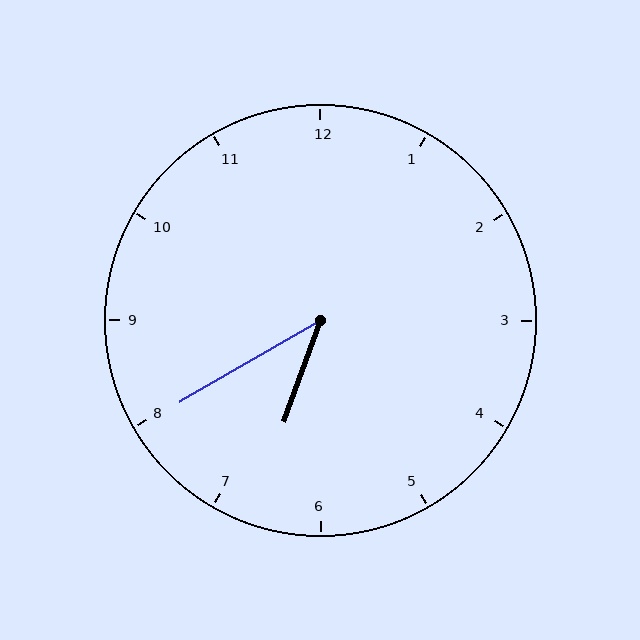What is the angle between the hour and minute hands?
Approximately 40 degrees.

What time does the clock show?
6:40.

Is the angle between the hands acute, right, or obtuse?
It is acute.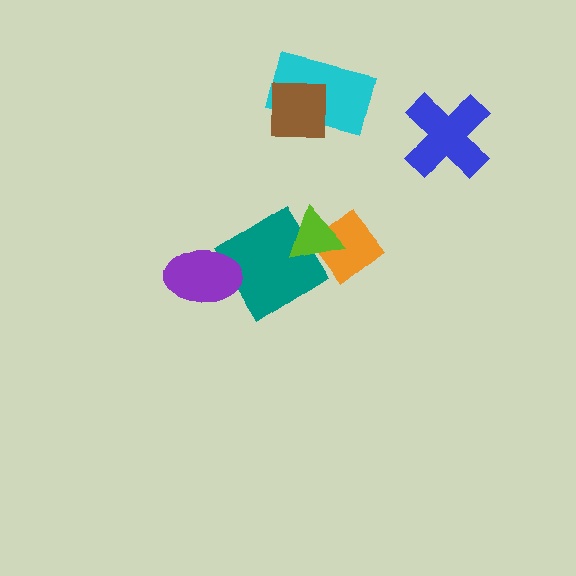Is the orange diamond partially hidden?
Yes, it is partially covered by another shape.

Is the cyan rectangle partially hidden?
Yes, it is partially covered by another shape.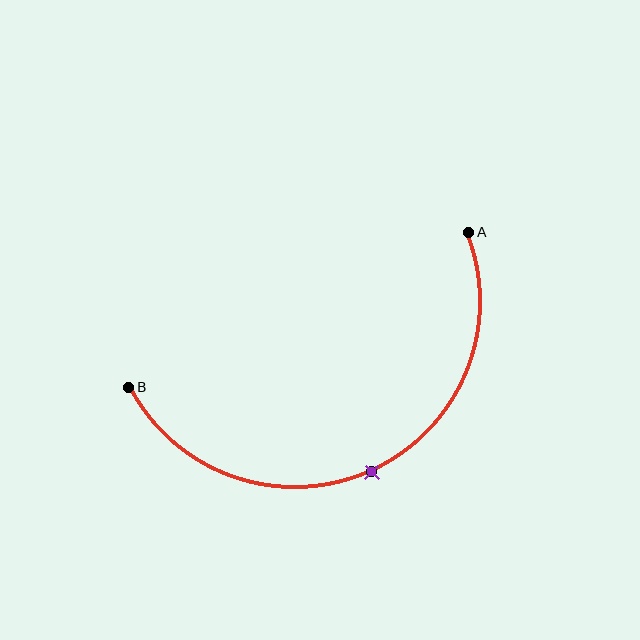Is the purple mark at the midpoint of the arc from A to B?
Yes. The purple mark lies on the arc at equal arc-length from both A and B — it is the arc midpoint.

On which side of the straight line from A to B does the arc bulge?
The arc bulges below the straight line connecting A and B.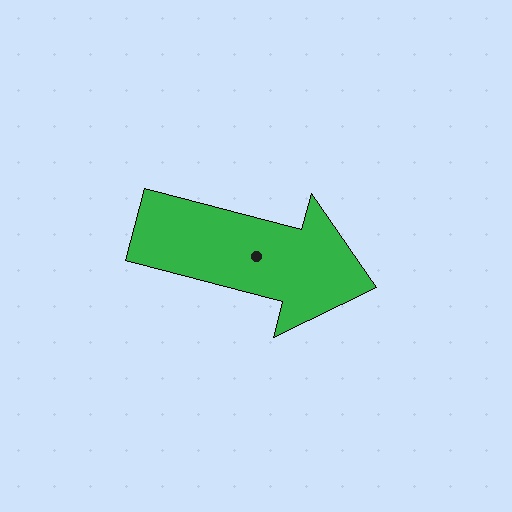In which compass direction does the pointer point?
East.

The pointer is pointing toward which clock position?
Roughly 3 o'clock.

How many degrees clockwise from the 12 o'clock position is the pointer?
Approximately 105 degrees.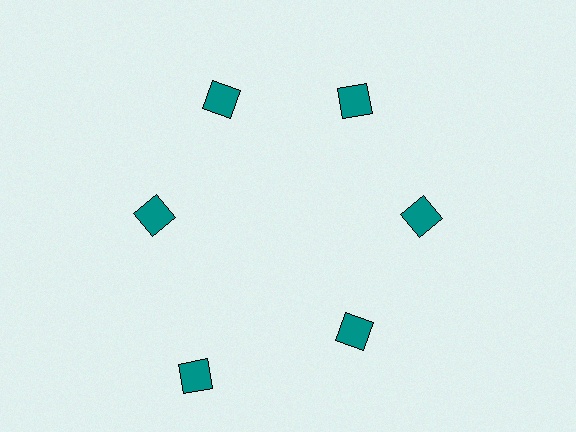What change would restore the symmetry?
The symmetry would be restored by moving it inward, back onto the ring so that all 6 diamonds sit at equal angles and equal distance from the center.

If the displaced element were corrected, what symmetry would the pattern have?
It would have 6-fold rotational symmetry — the pattern would map onto itself every 60 degrees.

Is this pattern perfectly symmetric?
No. The 6 teal diamonds are arranged in a ring, but one element near the 7 o'clock position is pushed outward from the center, breaking the 6-fold rotational symmetry.